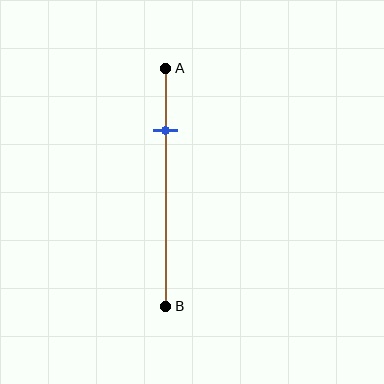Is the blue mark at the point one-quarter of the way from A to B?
Yes, the mark is approximately at the one-quarter point.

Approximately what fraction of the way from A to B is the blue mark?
The blue mark is approximately 25% of the way from A to B.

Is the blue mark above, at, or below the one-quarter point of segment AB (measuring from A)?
The blue mark is approximately at the one-quarter point of segment AB.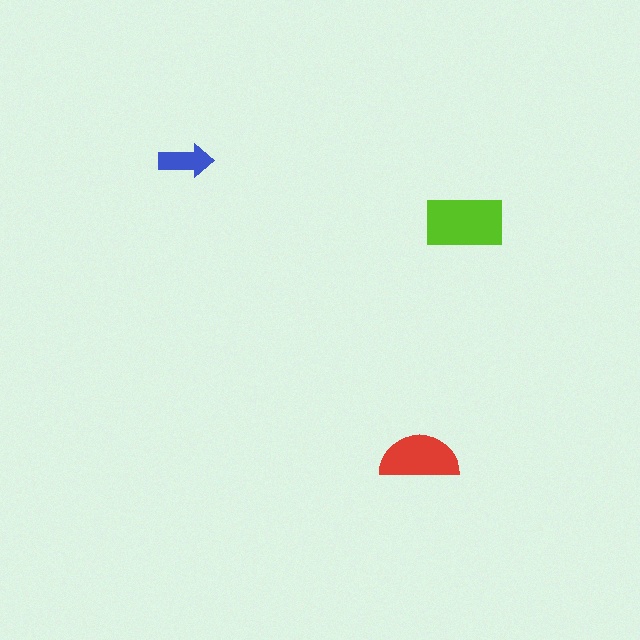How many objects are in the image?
There are 3 objects in the image.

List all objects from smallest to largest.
The blue arrow, the red semicircle, the lime rectangle.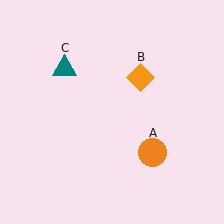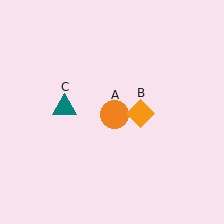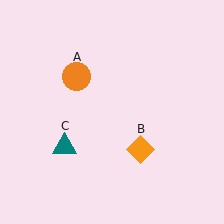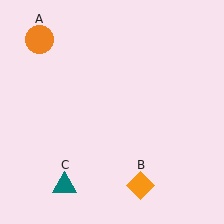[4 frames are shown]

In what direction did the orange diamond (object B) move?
The orange diamond (object B) moved down.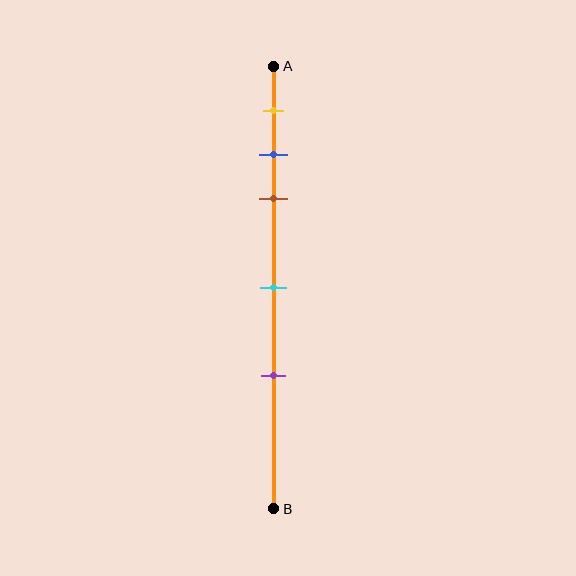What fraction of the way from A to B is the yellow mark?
The yellow mark is approximately 10% (0.1) of the way from A to B.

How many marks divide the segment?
There are 5 marks dividing the segment.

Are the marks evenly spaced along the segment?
No, the marks are not evenly spaced.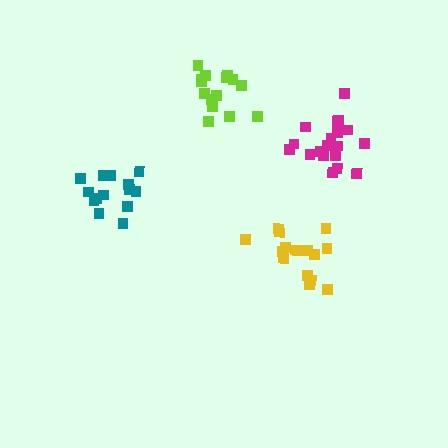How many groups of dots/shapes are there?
There are 4 groups.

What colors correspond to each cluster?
The clusters are colored: lime, teal, yellow, magenta.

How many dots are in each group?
Group 1: 15 dots, Group 2: 14 dots, Group 3: 16 dots, Group 4: 19 dots (64 total).